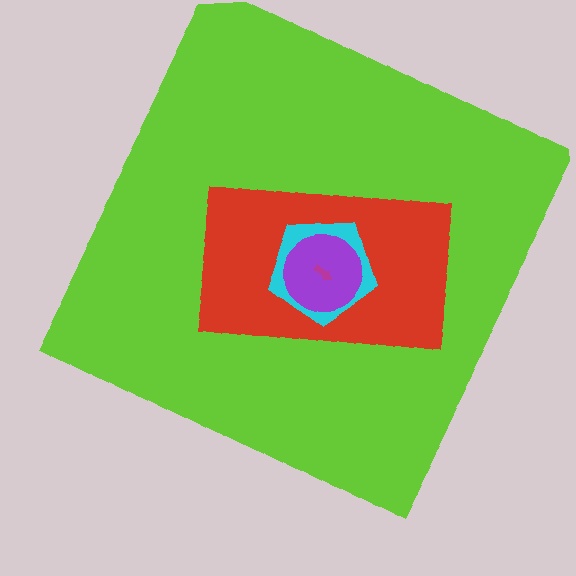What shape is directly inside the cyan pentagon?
The purple circle.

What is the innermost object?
The magenta arrow.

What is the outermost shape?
The lime square.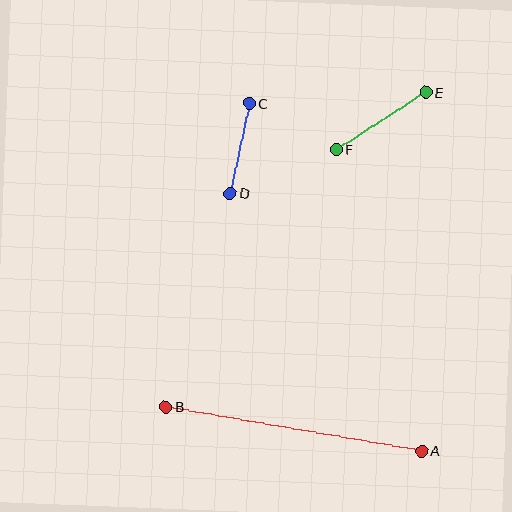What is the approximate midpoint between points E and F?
The midpoint is at approximately (381, 121) pixels.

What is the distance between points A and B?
The distance is approximately 260 pixels.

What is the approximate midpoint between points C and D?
The midpoint is at approximately (240, 148) pixels.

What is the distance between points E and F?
The distance is approximately 106 pixels.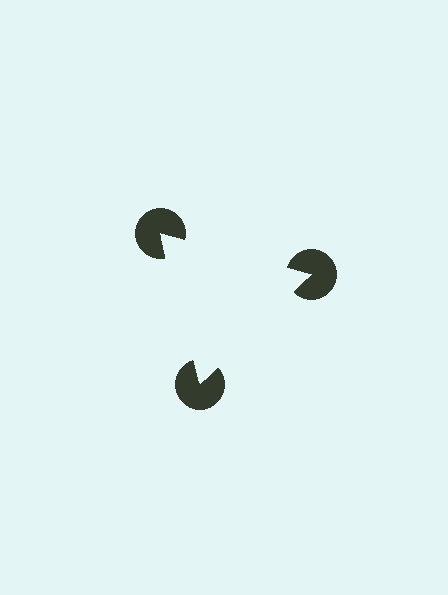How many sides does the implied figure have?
3 sides.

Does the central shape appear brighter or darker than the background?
It typically appears slightly brighter than the background, even though no actual brightness change is drawn.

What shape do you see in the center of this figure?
An illusory triangle — its edges are inferred from the aligned wedge cuts in the pac-man discs, not physically drawn.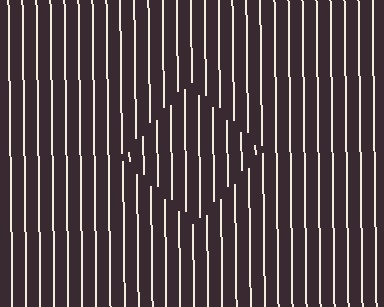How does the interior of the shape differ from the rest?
The interior of the shape contains the same grating, shifted by half a period — the contour is defined by the phase discontinuity where line-ends from the inner and outer gratings abut.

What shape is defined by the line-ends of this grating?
An illusory square. The interior of the shape contains the same grating, shifted by half a period — the contour is defined by the phase discontinuity where line-ends from the inner and outer gratings abut.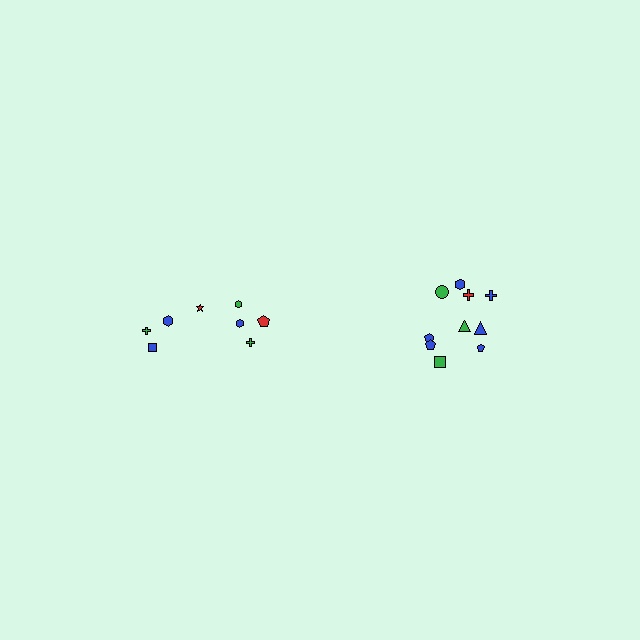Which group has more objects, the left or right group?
The right group.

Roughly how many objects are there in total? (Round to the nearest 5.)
Roughly 20 objects in total.